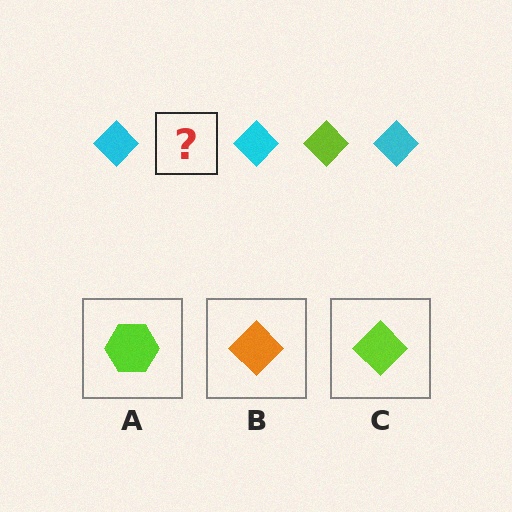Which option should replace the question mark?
Option C.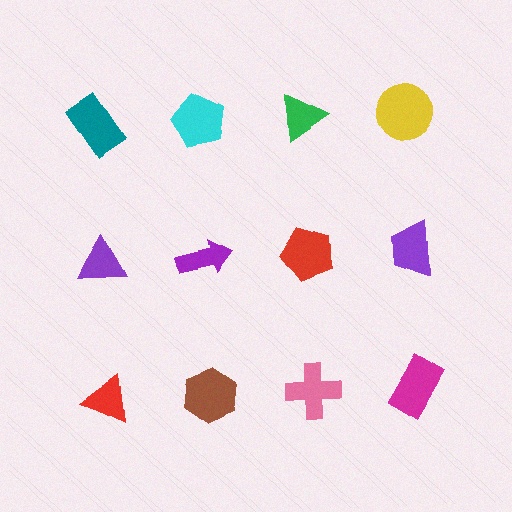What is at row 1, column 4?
A yellow circle.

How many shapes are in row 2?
4 shapes.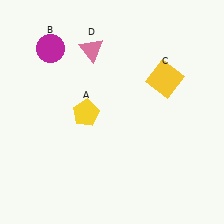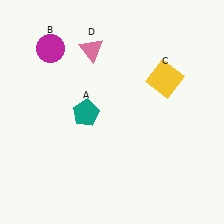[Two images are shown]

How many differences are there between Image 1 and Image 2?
There is 1 difference between the two images.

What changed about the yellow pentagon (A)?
In Image 1, A is yellow. In Image 2, it changed to teal.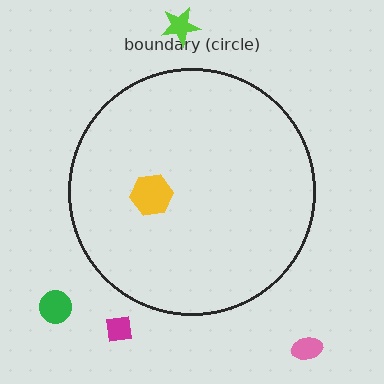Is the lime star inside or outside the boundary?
Outside.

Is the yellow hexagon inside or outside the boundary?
Inside.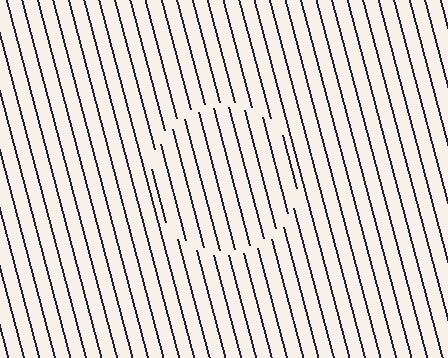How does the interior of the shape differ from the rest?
The interior of the shape contains the same grating, shifted by half a period — the contour is defined by the phase discontinuity where line-ends from the inner and outer gratings abut.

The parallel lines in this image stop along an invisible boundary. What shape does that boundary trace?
An illusory circle. The interior of the shape contains the same grating, shifted by half a period — the contour is defined by the phase discontinuity where line-ends from the inner and outer gratings abut.